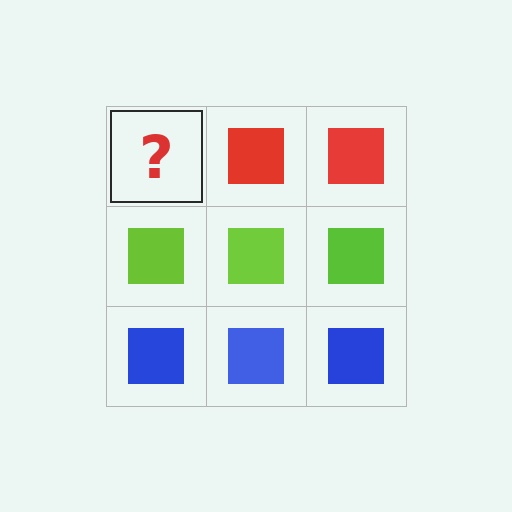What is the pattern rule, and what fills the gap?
The rule is that each row has a consistent color. The gap should be filled with a red square.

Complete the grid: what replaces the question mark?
The question mark should be replaced with a red square.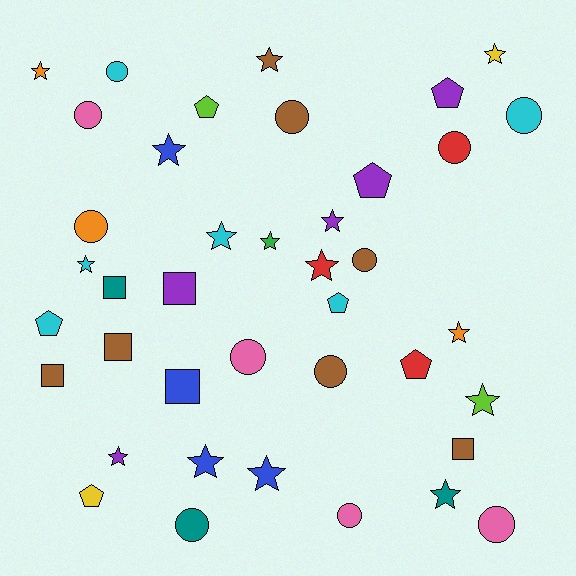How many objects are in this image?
There are 40 objects.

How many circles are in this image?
There are 12 circles.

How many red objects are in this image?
There are 3 red objects.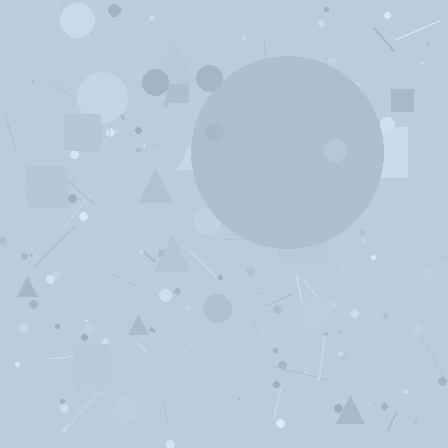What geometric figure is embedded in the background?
A circle is embedded in the background.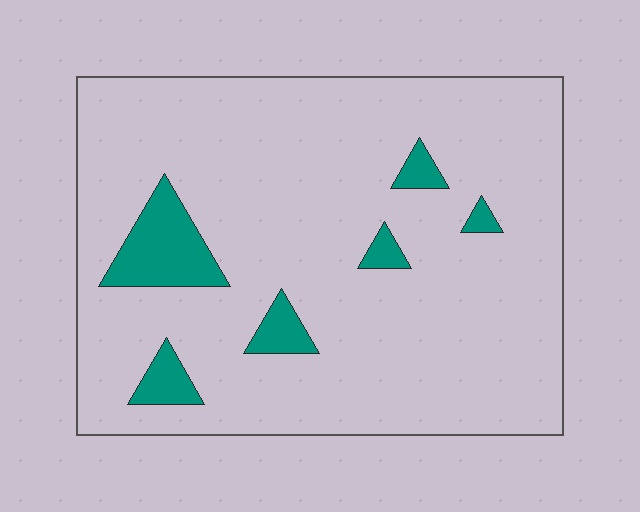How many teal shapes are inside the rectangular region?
6.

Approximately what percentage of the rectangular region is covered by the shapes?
Approximately 10%.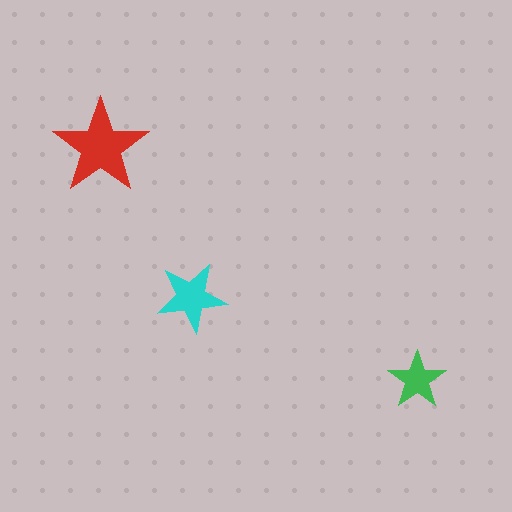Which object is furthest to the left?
The red star is leftmost.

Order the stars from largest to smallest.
the red one, the cyan one, the green one.